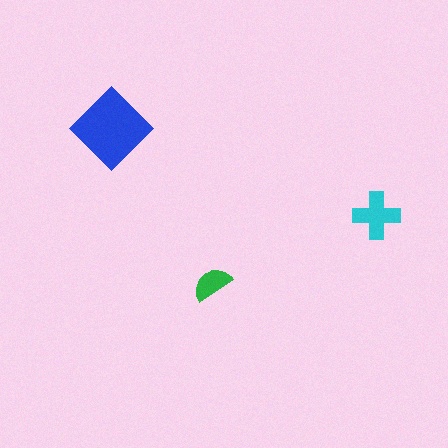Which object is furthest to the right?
The cyan cross is rightmost.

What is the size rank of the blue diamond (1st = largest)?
1st.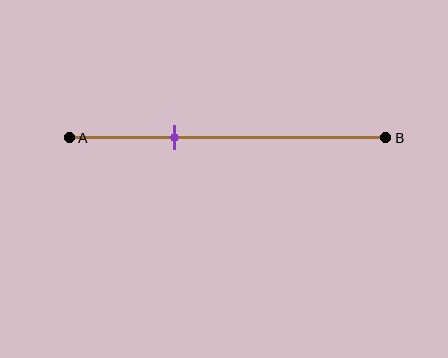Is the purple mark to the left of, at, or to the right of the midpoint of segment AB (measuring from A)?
The purple mark is to the left of the midpoint of segment AB.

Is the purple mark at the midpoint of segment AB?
No, the mark is at about 35% from A, not at the 50% midpoint.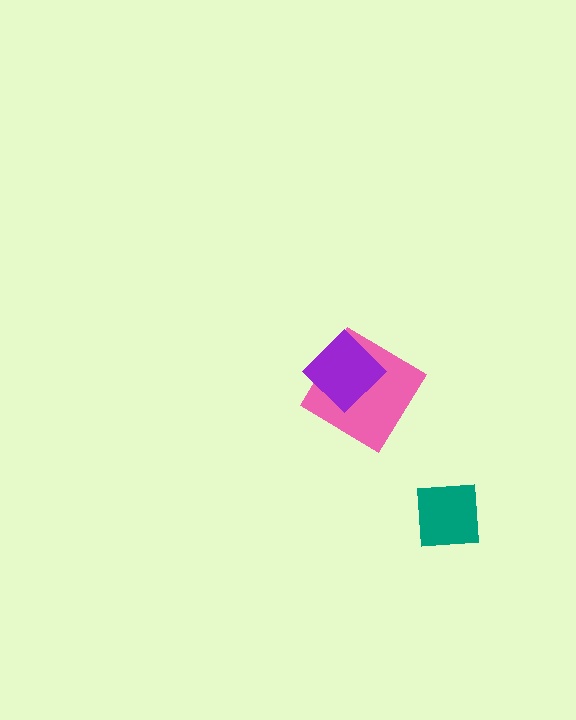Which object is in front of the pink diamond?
The purple diamond is in front of the pink diamond.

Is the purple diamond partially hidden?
No, no other shape covers it.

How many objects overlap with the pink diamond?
1 object overlaps with the pink diamond.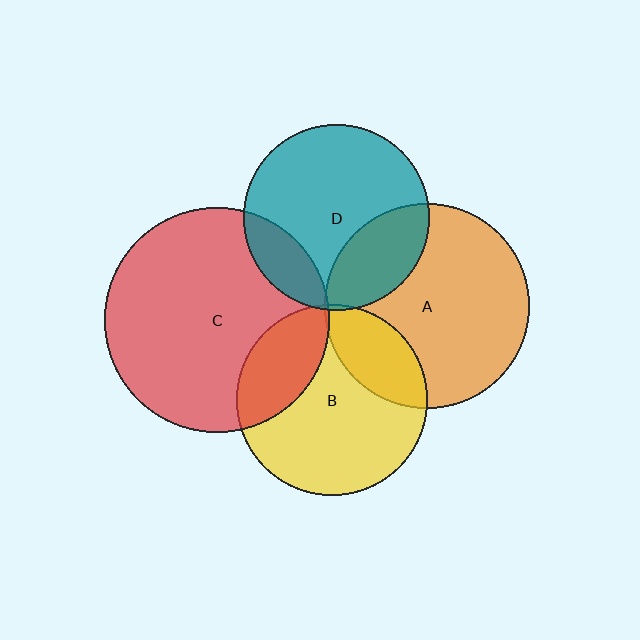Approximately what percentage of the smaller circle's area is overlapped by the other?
Approximately 25%.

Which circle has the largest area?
Circle C (red).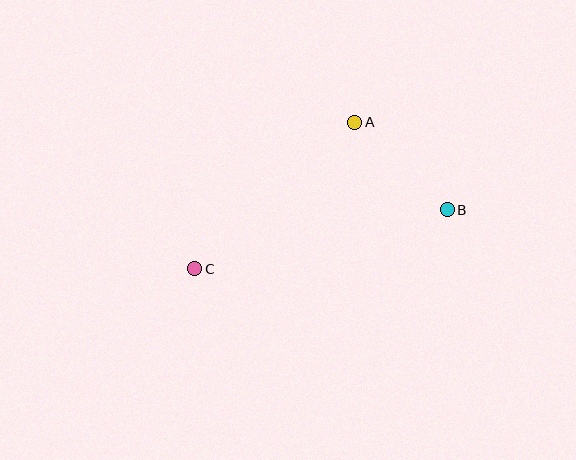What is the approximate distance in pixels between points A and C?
The distance between A and C is approximately 217 pixels.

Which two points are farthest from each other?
Points B and C are farthest from each other.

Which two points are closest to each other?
Points A and B are closest to each other.